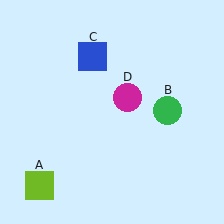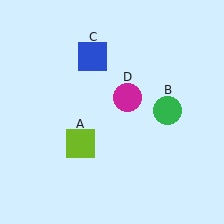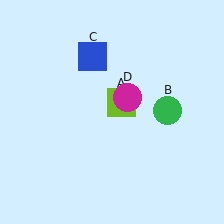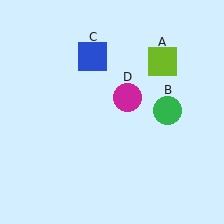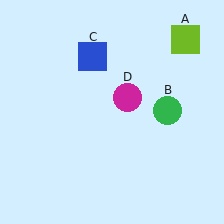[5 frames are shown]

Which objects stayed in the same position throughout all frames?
Green circle (object B) and blue square (object C) and magenta circle (object D) remained stationary.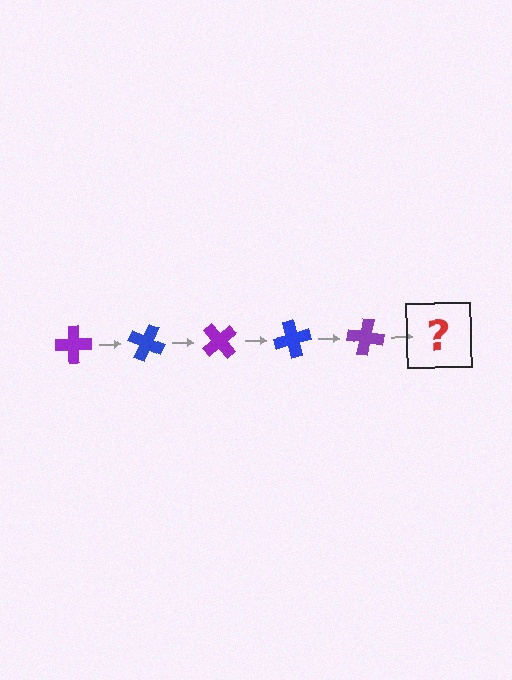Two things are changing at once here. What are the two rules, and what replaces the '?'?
The two rules are that it rotates 25 degrees each step and the color cycles through purple and blue. The '?' should be a blue cross, rotated 125 degrees from the start.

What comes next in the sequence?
The next element should be a blue cross, rotated 125 degrees from the start.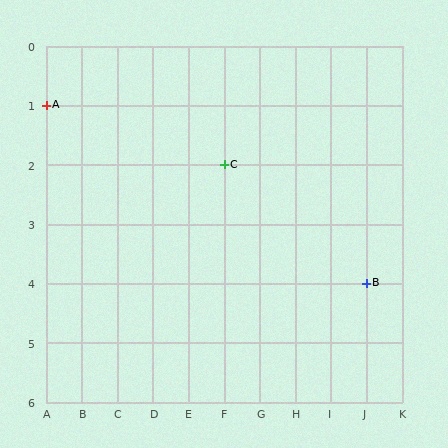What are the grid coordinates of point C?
Point C is at grid coordinates (F, 2).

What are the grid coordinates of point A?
Point A is at grid coordinates (A, 1).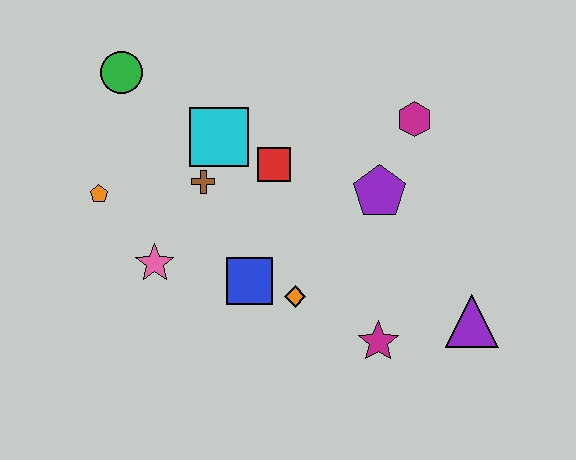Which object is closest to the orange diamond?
The blue square is closest to the orange diamond.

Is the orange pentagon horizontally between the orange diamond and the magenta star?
No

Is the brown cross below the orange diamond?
No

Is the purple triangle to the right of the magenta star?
Yes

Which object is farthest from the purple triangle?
The green circle is farthest from the purple triangle.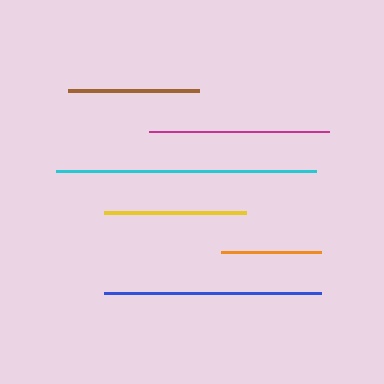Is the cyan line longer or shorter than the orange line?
The cyan line is longer than the orange line.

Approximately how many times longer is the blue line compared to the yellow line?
The blue line is approximately 1.5 times the length of the yellow line.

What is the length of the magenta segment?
The magenta segment is approximately 180 pixels long.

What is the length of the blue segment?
The blue segment is approximately 216 pixels long.